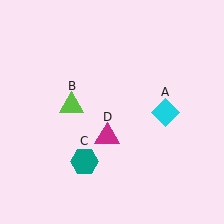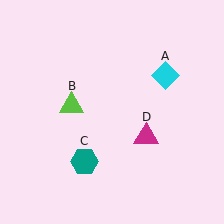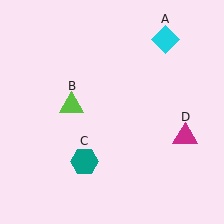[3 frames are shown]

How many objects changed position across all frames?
2 objects changed position: cyan diamond (object A), magenta triangle (object D).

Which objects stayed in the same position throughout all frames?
Lime triangle (object B) and teal hexagon (object C) remained stationary.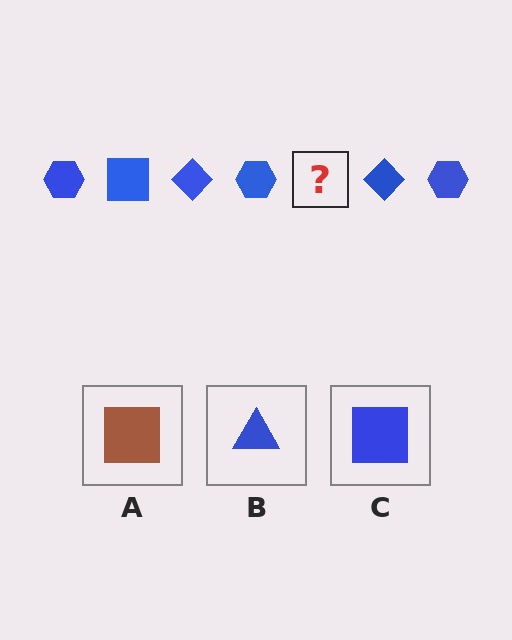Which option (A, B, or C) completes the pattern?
C.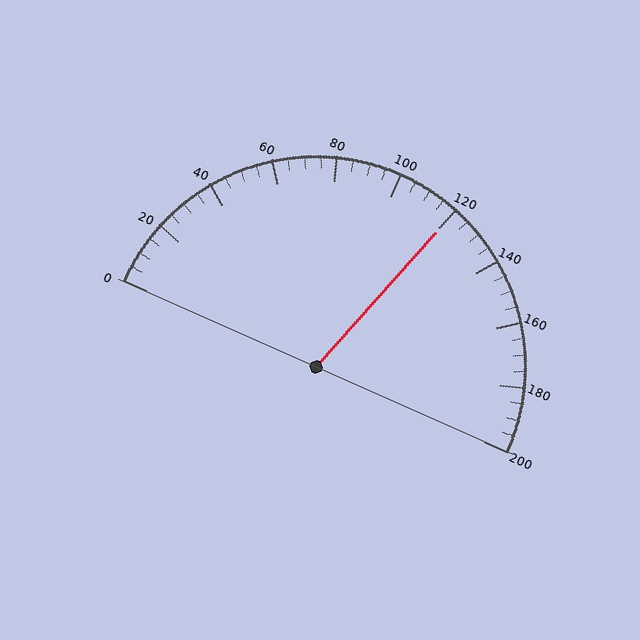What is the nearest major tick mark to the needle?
The nearest major tick mark is 120.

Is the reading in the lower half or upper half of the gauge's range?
The reading is in the upper half of the range (0 to 200).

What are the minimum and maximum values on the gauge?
The gauge ranges from 0 to 200.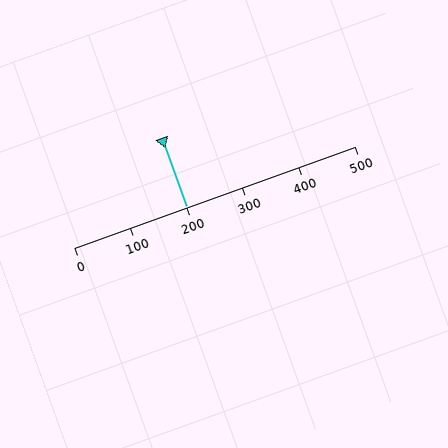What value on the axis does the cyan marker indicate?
The marker indicates approximately 200.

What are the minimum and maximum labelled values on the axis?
The axis runs from 0 to 500.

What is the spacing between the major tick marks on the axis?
The major ticks are spaced 100 apart.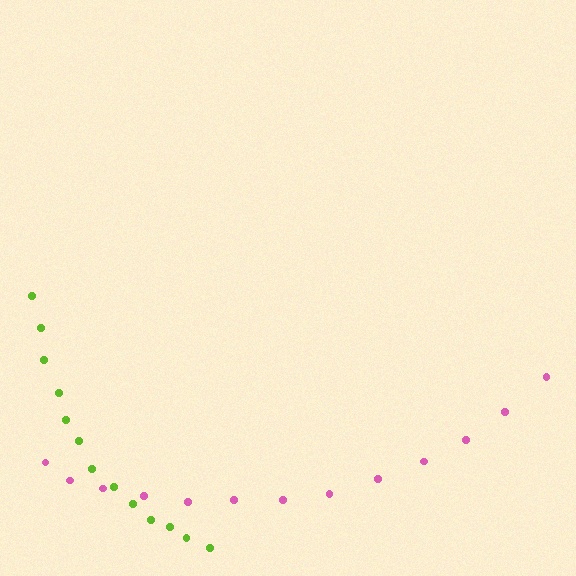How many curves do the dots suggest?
There are 2 distinct paths.